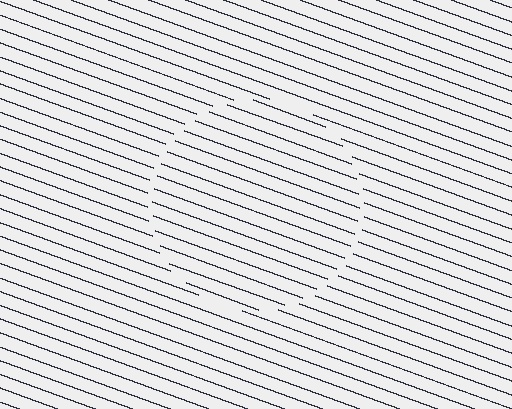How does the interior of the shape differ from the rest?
The interior of the shape contains the same grating, shifted by half a period — the contour is defined by the phase discontinuity where line-ends from the inner and outer gratings abut.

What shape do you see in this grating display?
An illusory circle. The interior of the shape contains the same grating, shifted by half a period — the contour is defined by the phase discontinuity where line-ends from the inner and outer gratings abut.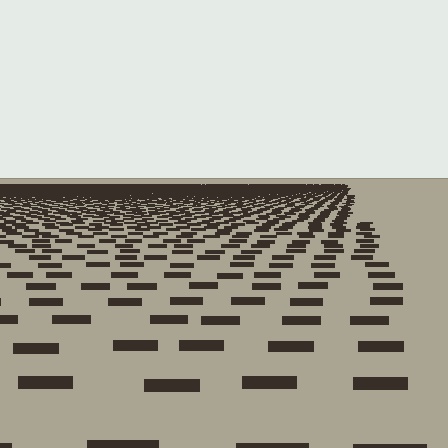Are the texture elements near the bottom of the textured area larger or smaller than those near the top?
Larger. Near the bottom, elements are closer to the viewer and appear at a bigger on-screen size.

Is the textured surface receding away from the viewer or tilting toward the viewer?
The surface is receding away from the viewer. Texture elements get smaller and denser toward the top.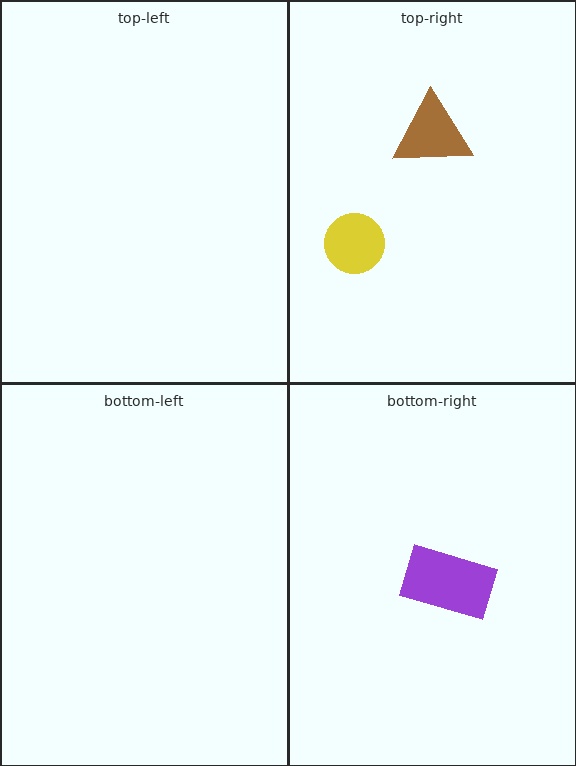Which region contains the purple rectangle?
The bottom-right region.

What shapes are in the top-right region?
The brown triangle, the yellow circle.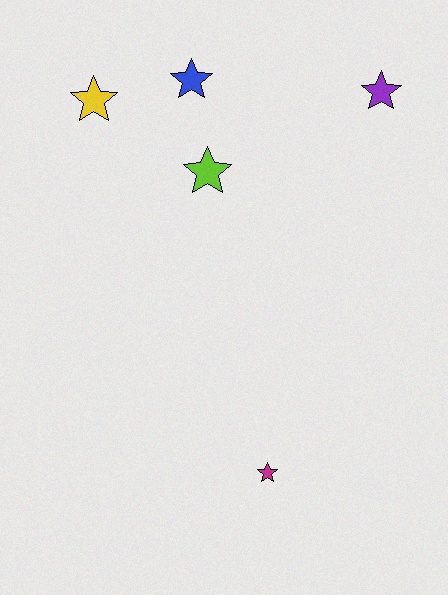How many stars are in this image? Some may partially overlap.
There are 5 stars.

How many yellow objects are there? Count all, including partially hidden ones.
There is 1 yellow object.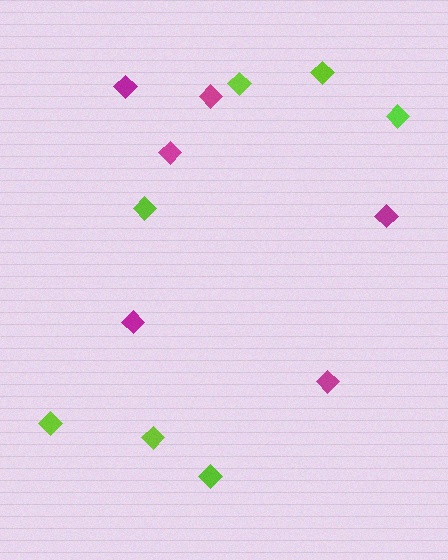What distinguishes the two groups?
There are 2 groups: one group of magenta diamonds (6) and one group of lime diamonds (7).